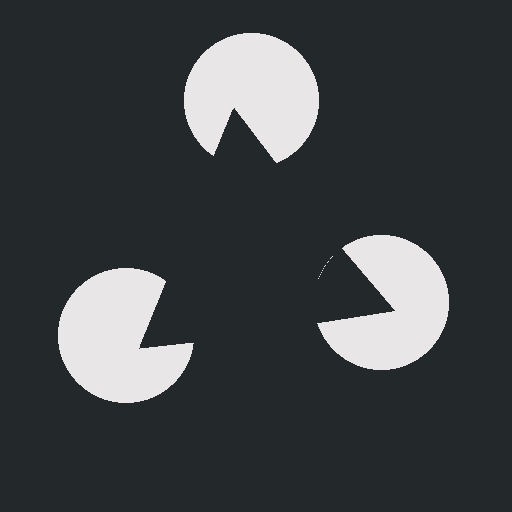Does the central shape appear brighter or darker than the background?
It typically appears slightly darker than the background, even though no actual brightness change is drawn.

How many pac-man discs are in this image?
There are 3 — one at each vertex of the illusory triangle.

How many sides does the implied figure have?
3 sides.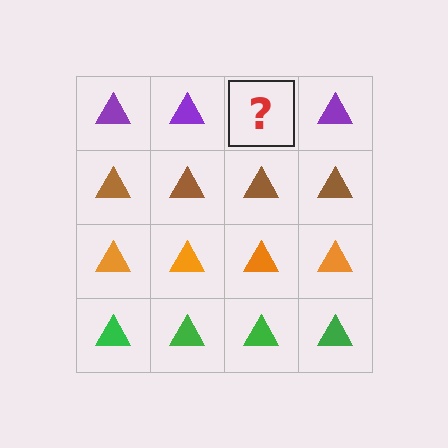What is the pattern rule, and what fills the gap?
The rule is that each row has a consistent color. The gap should be filled with a purple triangle.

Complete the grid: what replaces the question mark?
The question mark should be replaced with a purple triangle.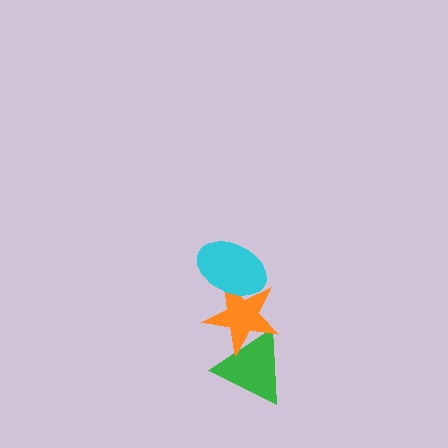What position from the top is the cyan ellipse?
The cyan ellipse is 1st from the top.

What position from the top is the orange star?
The orange star is 2nd from the top.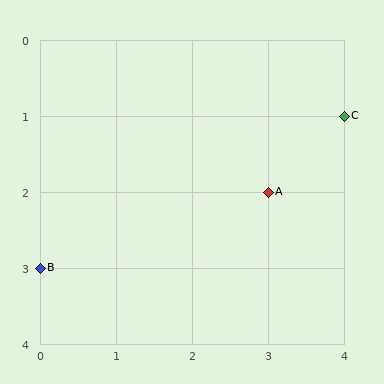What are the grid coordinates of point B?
Point B is at grid coordinates (0, 3).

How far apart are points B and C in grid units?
Points B and C are 4 columns and 2 rows apart (about 4.5 grid units diagonally).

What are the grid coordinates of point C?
Point C is at grid coordinates (4, 1).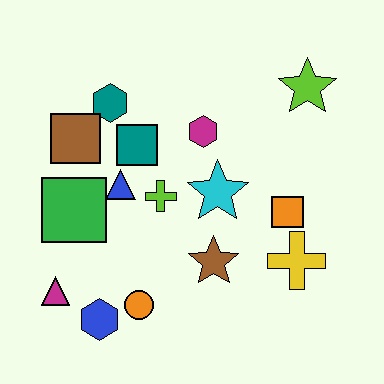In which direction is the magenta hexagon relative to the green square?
The magenta hexagon is to the right of the green square.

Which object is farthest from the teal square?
The yellow cross is farthest from the teal square.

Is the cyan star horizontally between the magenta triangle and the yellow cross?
Yes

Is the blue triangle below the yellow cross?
No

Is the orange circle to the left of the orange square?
Yes